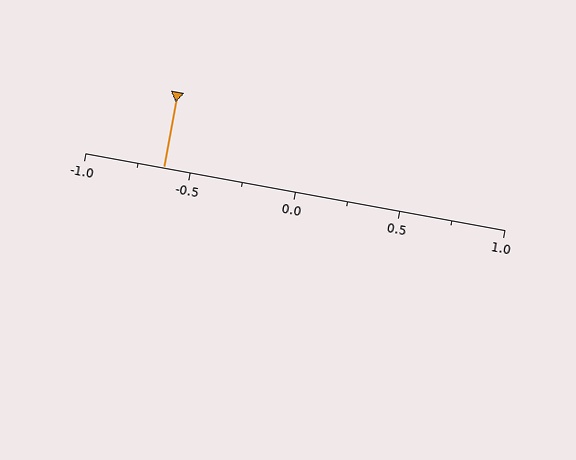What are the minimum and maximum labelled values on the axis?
The axis runs from -1.0 to 1.0.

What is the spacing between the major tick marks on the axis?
The major ticks are spaced 0.5 apart.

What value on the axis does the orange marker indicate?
The marker indicates approximately -0.62.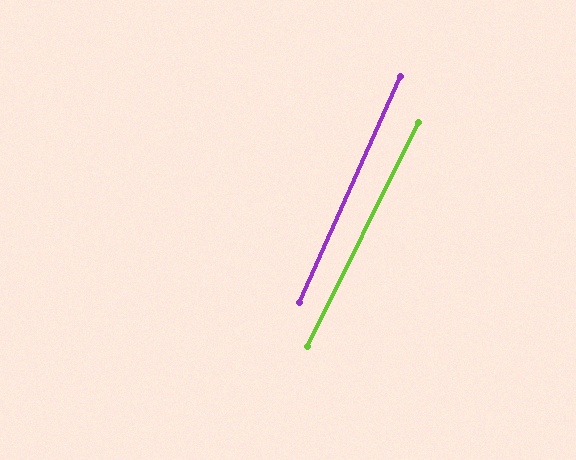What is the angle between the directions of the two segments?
Approximately 2 degrees.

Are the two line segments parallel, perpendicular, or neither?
Parallel — their directions differ by only 1.9°.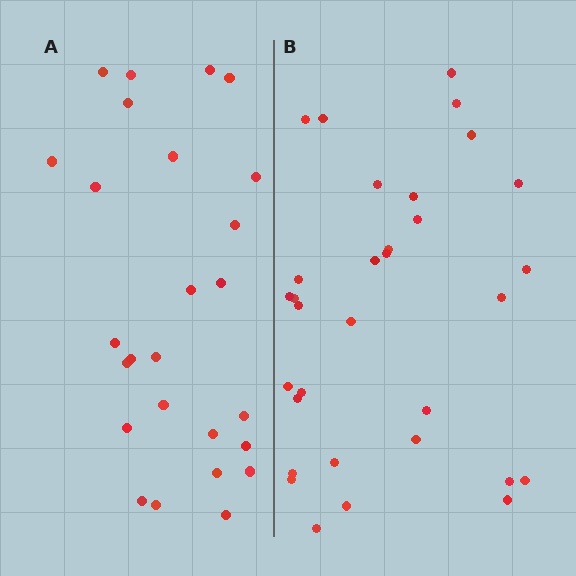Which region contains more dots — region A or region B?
Region B (the right region) has more dots.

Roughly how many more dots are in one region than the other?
Region B has about 6 more dots than region A.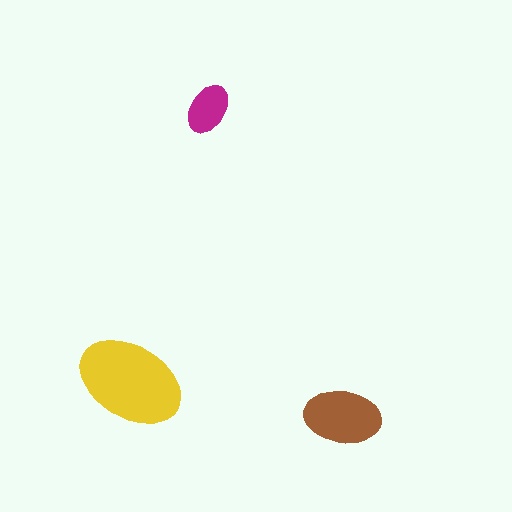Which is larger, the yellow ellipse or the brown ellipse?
The yellow one.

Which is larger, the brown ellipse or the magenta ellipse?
The brown one.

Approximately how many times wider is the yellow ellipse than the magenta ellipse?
About 2 times wider.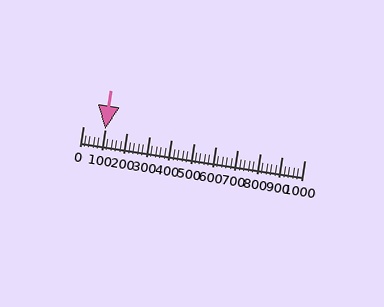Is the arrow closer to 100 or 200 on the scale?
The arrow is closer to 100.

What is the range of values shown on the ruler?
The ruler shows values from 0 to 1000.